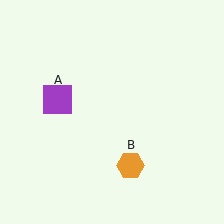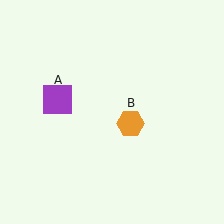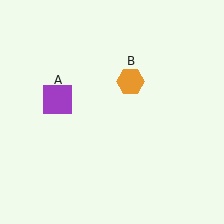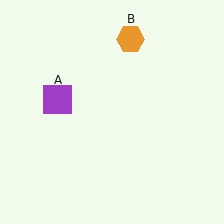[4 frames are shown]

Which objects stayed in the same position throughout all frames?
Purple square (object A) remained stationary.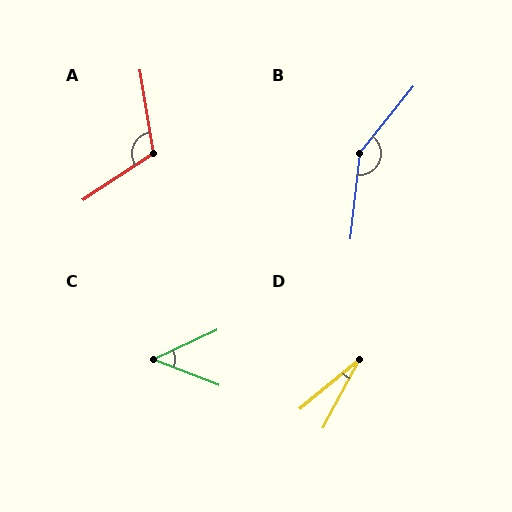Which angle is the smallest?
D, at approximately 22 degrees.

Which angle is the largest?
B, at approximately 147 degrees.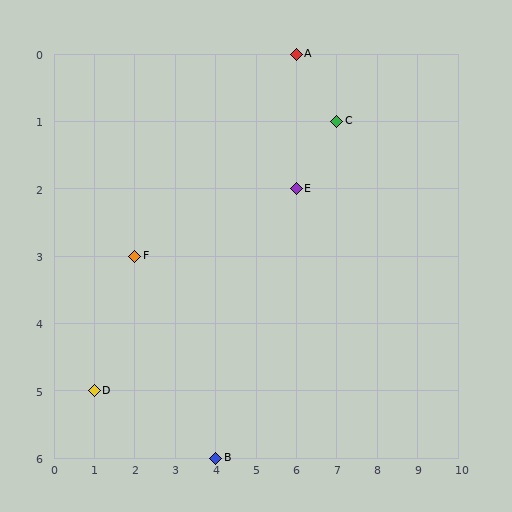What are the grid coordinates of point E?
Point E is at grid coordinates (6, 2).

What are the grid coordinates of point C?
Point C is at grid coordinates (7, 1).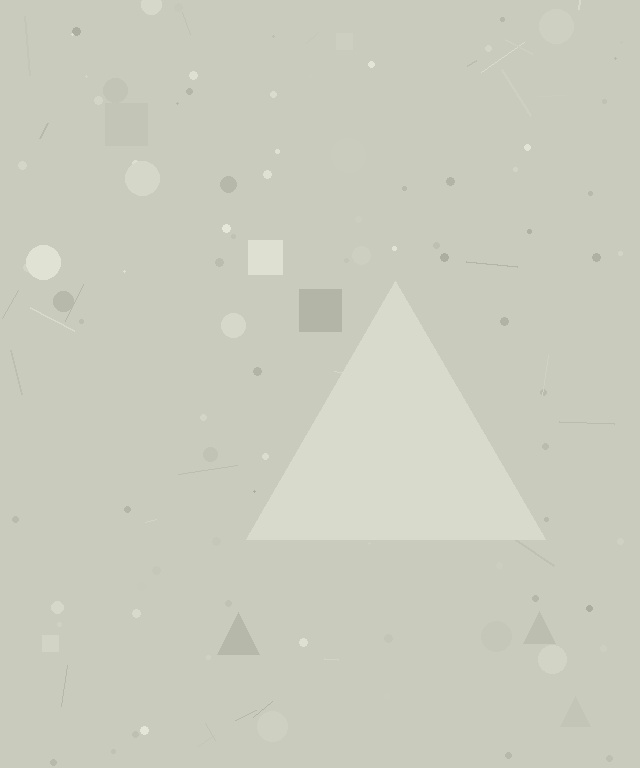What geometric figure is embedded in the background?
A triangle is embedded in the background.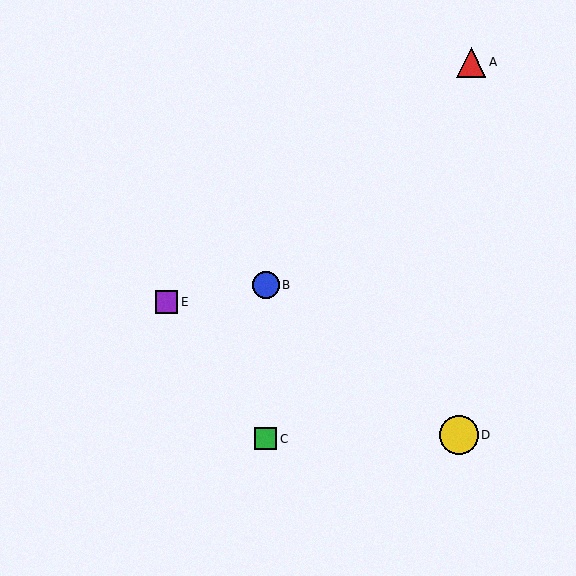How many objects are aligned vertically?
2 objects (B, C) are aligned vertically.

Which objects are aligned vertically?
Objects B, C are aligned vertically.